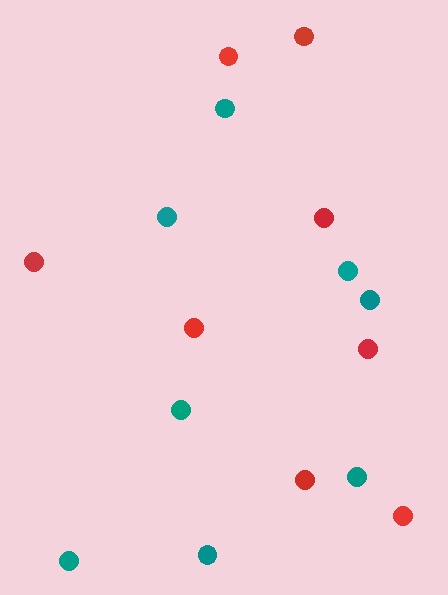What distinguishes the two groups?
There are 2 groups: one group of teal circles (8) and one group of red circles (8).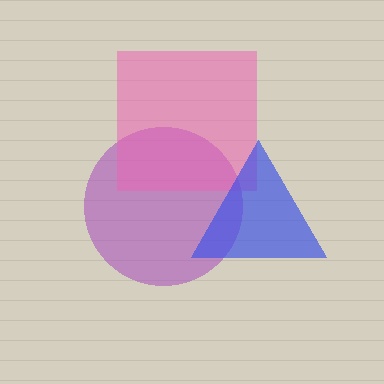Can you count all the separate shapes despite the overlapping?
Yes, there are 3 separate shapes.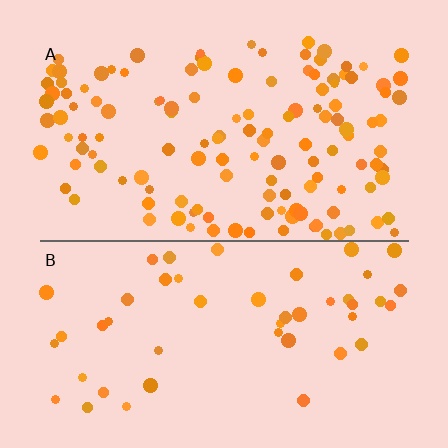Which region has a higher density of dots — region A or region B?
A (the top).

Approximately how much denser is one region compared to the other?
Approximately 2.7× — region A over region B.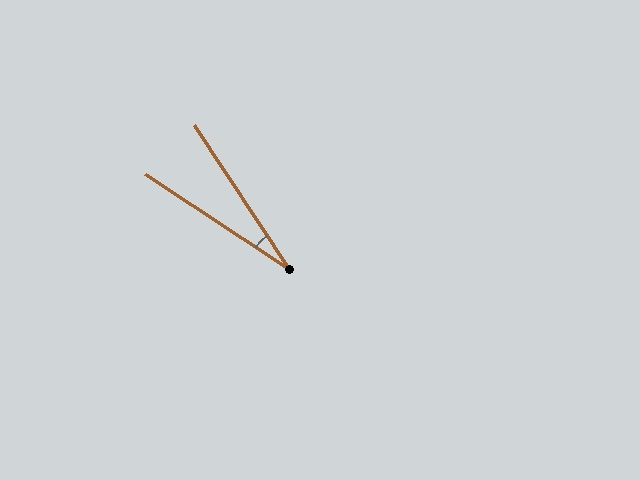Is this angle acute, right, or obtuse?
It is acute.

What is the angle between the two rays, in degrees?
Approximately 23 degrees.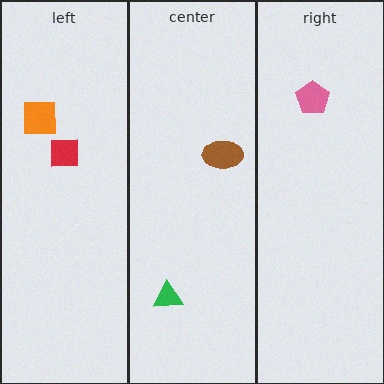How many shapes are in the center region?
2.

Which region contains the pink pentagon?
The right region.